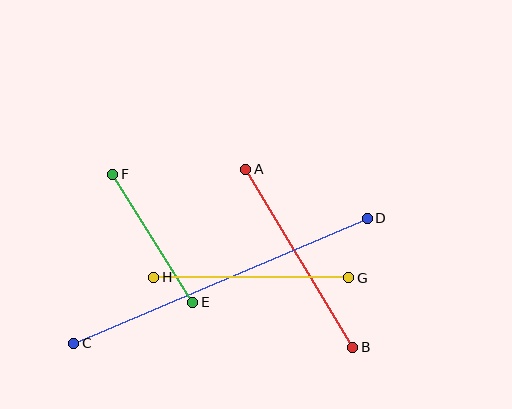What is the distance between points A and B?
The distance is approximately 208 pixels.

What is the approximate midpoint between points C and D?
The midpoint is at approximately (220, 281) pixels.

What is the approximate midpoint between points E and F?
The midpoint is at approximately (153, 238) pixels.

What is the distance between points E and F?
The distance is approximately 151 pixels.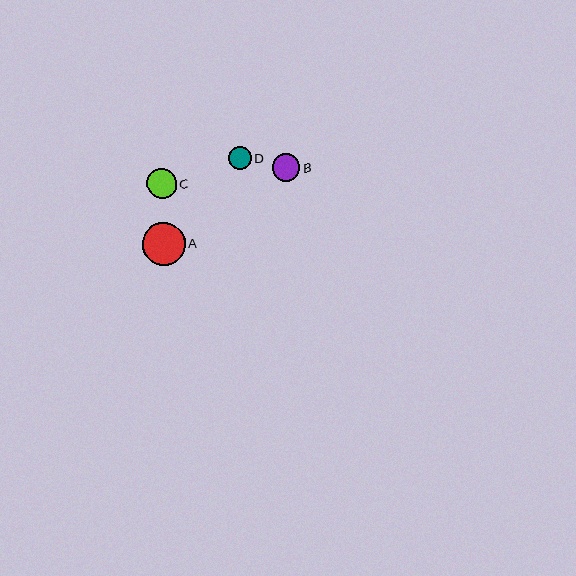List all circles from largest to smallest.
From largest to smallest: A, C, B, D.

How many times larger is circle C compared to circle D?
Circle C is approximately 1.3 times the size of circle D.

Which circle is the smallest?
Circle D is the smallest with a size of approximately 23 pixels.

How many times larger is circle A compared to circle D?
Circle A is approximately 1.9 times the size of circle D.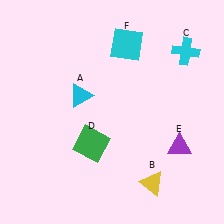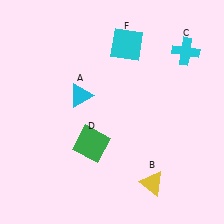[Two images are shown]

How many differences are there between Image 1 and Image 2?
There is 1 difference between the two images.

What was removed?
The purple triangle (E) was removed in Image 2.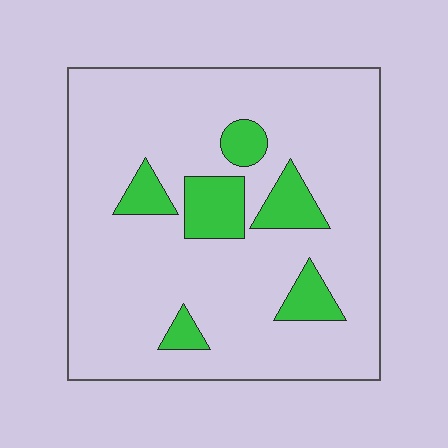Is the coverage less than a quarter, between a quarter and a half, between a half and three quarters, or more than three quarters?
Less than a quarter.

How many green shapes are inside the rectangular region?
6.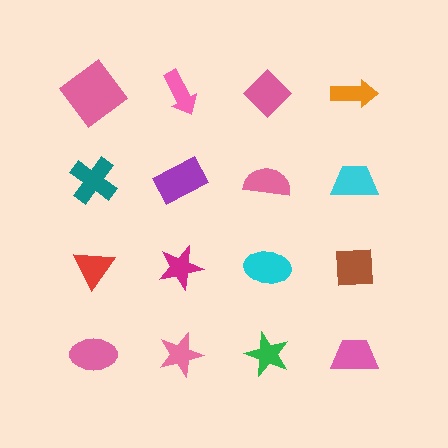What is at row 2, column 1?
A teal cross.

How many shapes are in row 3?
4 shapes.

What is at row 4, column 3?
A green star.